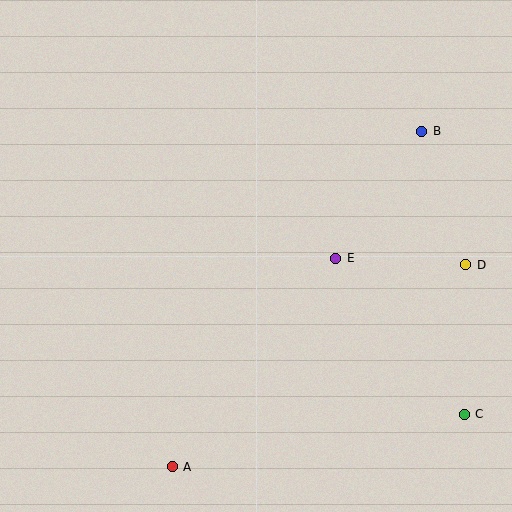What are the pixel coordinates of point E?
Point E is at (336, 258).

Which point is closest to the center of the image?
Point E at (336, 258) is closest to the center.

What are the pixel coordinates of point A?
Point A is at (172, 467).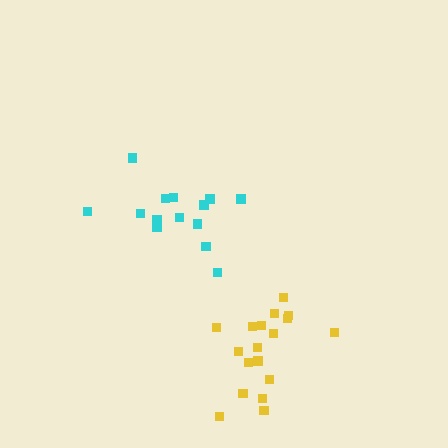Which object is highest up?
The cyan cluster is topmost.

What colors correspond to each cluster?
The clusters are colored: yellow, cyan.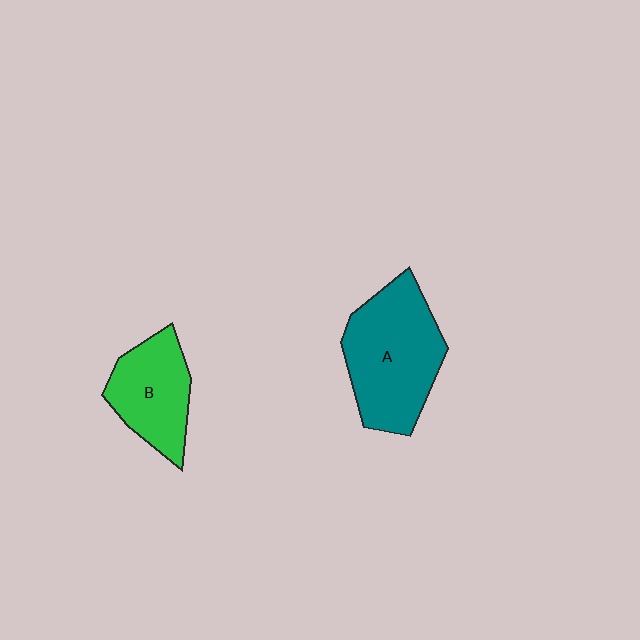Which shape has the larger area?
Shape A (teal).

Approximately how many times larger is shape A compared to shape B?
Approximately 1.5 times.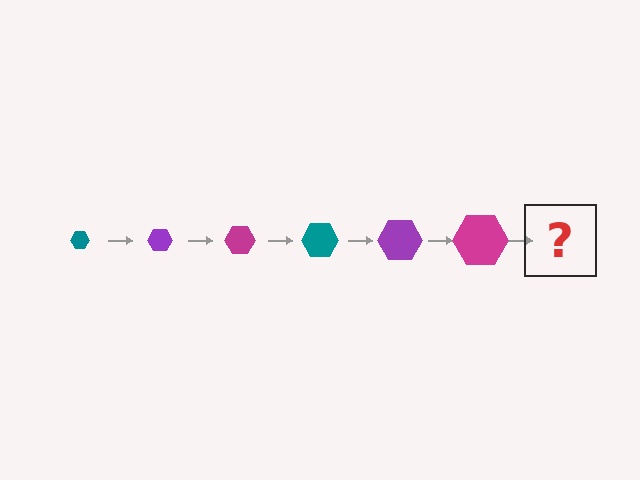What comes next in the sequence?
The next element should be a teal hexagon, larger than the previous one.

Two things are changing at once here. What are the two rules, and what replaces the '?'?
The two rules are that the hexagon grows larger each step and the color cycles through teal, purple, and magenta. The '?' should be a teal hexagon, larger than the previous one.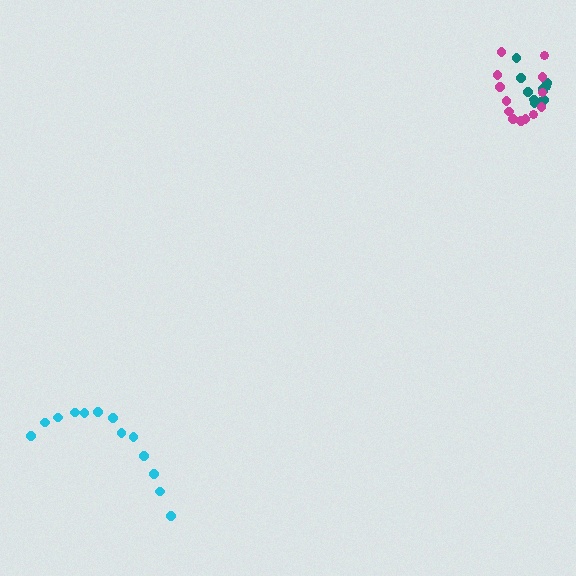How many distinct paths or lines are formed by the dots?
There are 3 distinct paths.